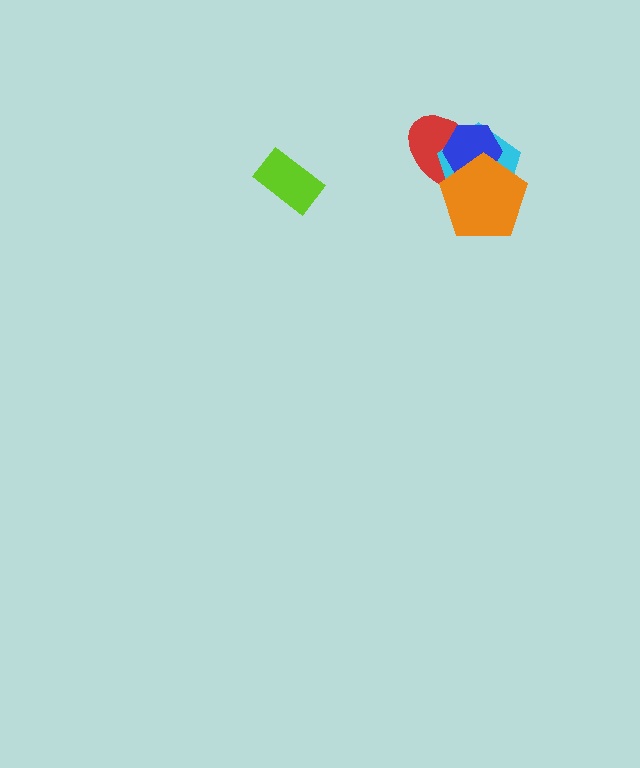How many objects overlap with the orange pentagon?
3 objects overlap with the orange pentagon.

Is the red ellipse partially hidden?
Yes, it is partially covered by another shape.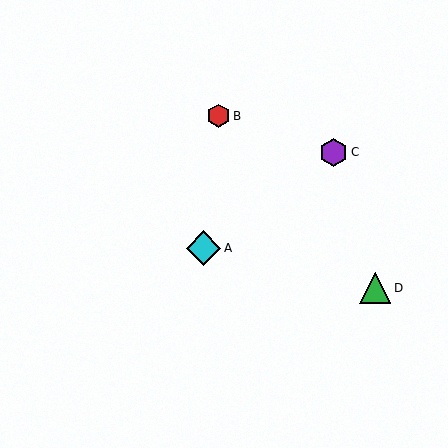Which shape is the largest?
The cyan diamond (labeled A) is the largest.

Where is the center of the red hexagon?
The center of the red hexagon is at (219, 116).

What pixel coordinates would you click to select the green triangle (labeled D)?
Click at (375, 288) to select the green triangle D.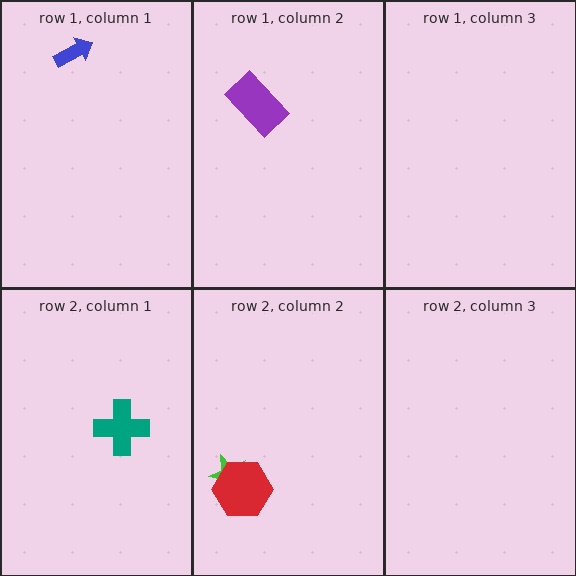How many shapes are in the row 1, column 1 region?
1.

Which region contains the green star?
The row 2, column 2 region.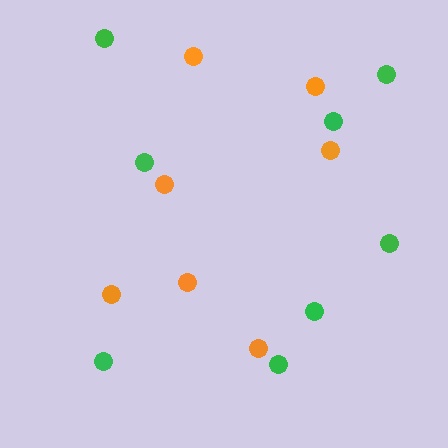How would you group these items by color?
There are 2 groups: one group of orange circles (7) and one group of green circles (8).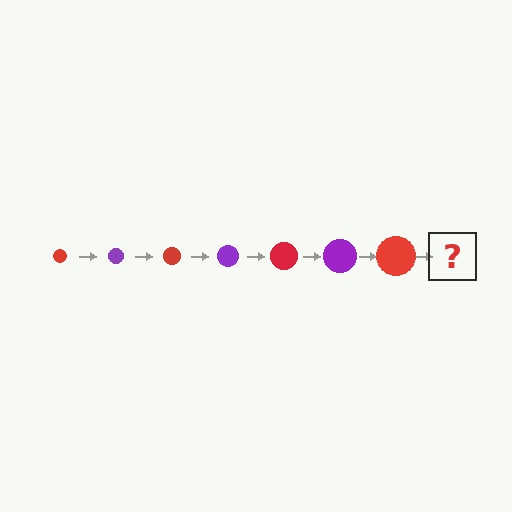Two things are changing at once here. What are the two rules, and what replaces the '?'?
The two rules are that the circle grows larger each step and the color cycles through red and purple. The '?' should be a purple circle, larger than the previous one.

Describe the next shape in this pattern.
It should be a purple circle, larger than the previous one.